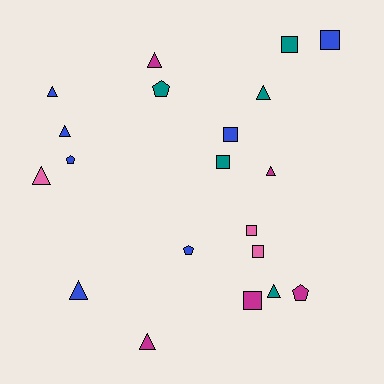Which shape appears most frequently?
Triangle, with 9 objects.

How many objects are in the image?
There are 20 objects.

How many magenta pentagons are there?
There is 1 magenta pentagon.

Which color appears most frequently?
Blue, with 7 objects.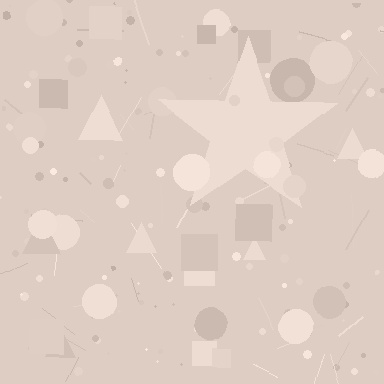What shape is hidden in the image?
A star is hidden in the image.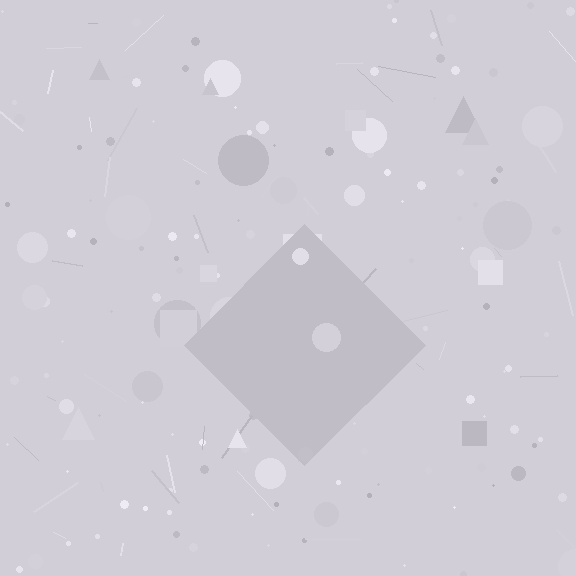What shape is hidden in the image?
A diamond is hidden in the image.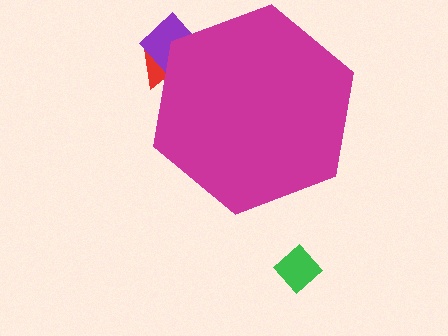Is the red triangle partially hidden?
Yes, the red triangle is partially hidden behind the magenta hexagon.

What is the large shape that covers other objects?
A magenta hexagon.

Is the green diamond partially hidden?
No, the green diamond is fully visible.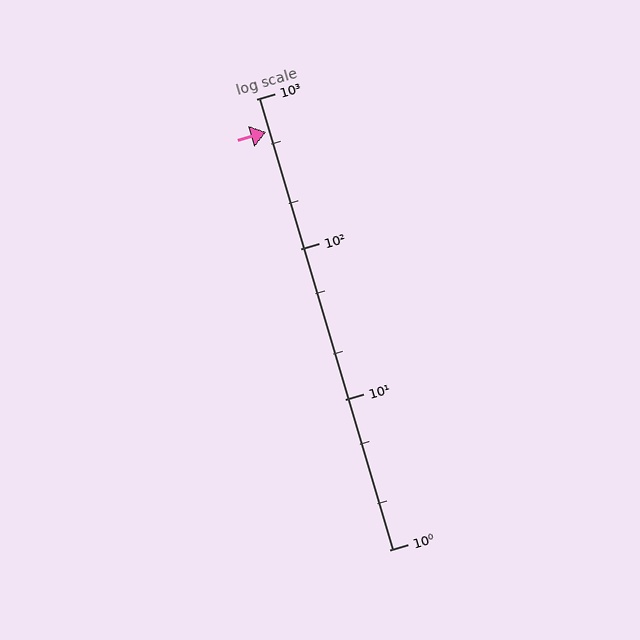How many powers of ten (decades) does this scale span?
The scale spans 3 decades, from 1 to 1000.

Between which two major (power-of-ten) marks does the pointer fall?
The pointer is between 100 and 1000.